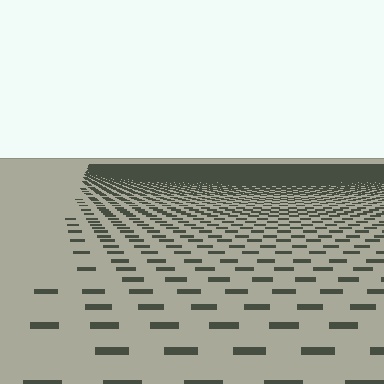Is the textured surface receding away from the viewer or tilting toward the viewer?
The surface is receding away from the viewer. Texture elements get smaller and denser toward the top.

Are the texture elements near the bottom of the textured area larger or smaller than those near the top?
Larger. Near the bottom, elements are closer to the viewer and appear at a bigger on-screen size.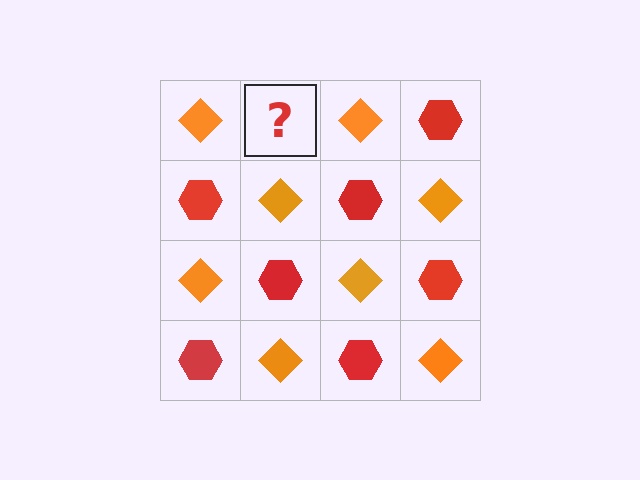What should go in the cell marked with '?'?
The missing cell should contain a red hexagon.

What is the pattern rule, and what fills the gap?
The rule is that it alternates orange diamond and red hexagon in a checkerboard pattern. The gap should be filled with a red hexagon.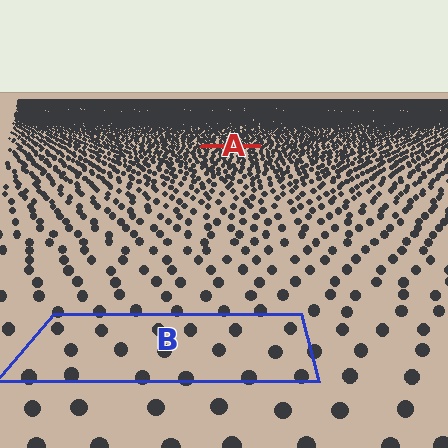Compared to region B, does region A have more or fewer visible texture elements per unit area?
Region A has more texture elements per unit area — they are packed more densely because it is farther away.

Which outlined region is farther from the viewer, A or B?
Region A is farther from the viewer — the texture elements inside it appear smaller and more densely packed.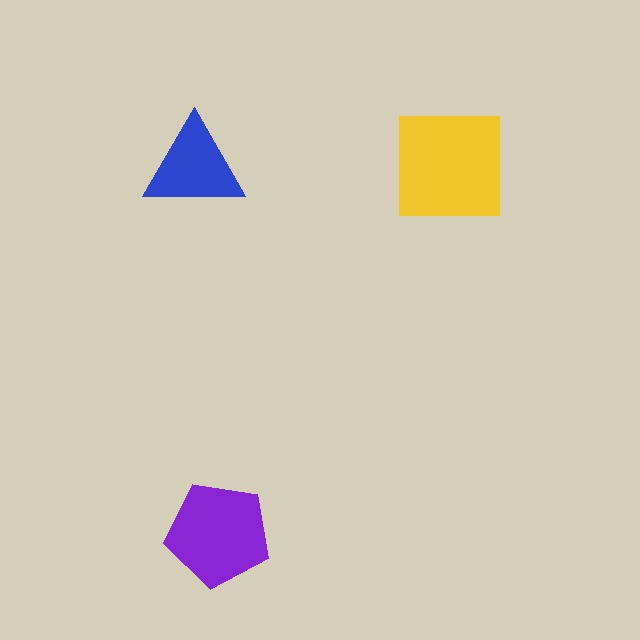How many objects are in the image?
There are 3 objects in the image.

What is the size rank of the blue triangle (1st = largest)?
3rd.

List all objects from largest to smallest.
The yellow square, the purple pentagon, the blue triangle.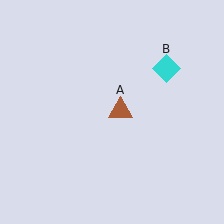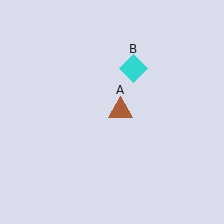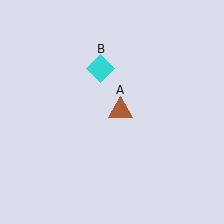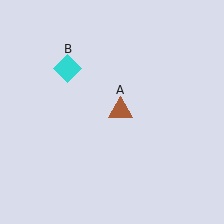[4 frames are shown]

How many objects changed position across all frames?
1 object changed position: cyan diamond (object B).